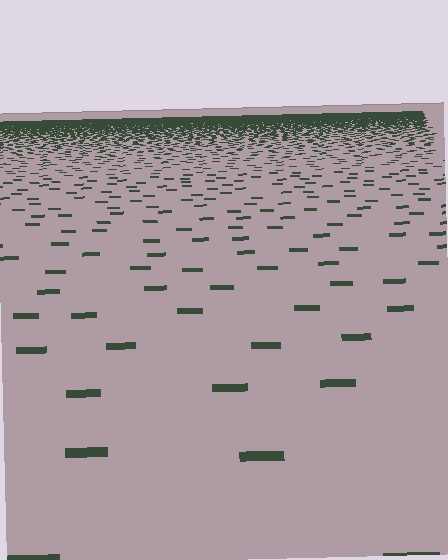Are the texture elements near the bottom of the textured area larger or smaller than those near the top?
Larger. Near the bottom, elements are closer to the viewer and appear at a bigger on-screen size.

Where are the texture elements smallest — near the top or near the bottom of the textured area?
Near the top.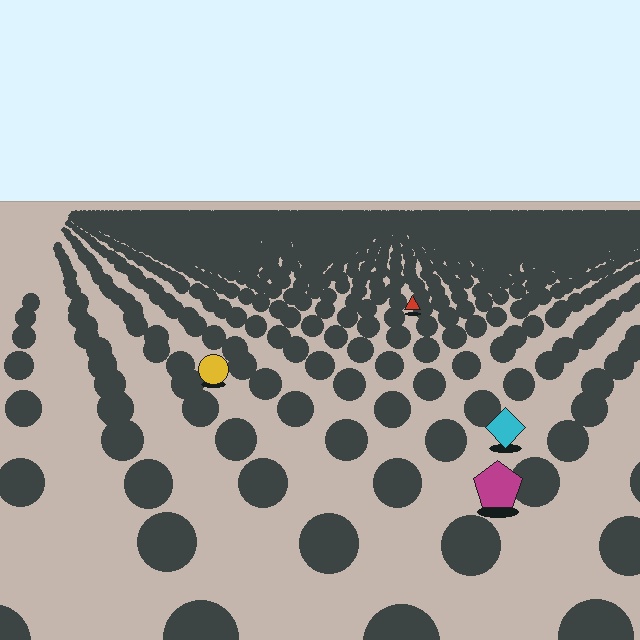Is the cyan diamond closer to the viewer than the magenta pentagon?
No. The magenta pentagon is closer — you can tell from the texture gradient: the ground texture is coarser near it.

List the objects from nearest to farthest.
From nearest to farthest: the magenta pentagon, the cyan diamond, the yellow circle, the red triangle.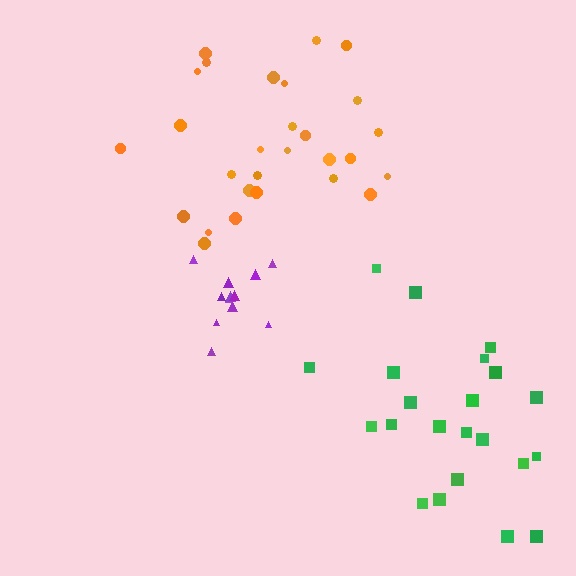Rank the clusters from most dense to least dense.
purple, orange, green.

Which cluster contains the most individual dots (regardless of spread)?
Orange (28).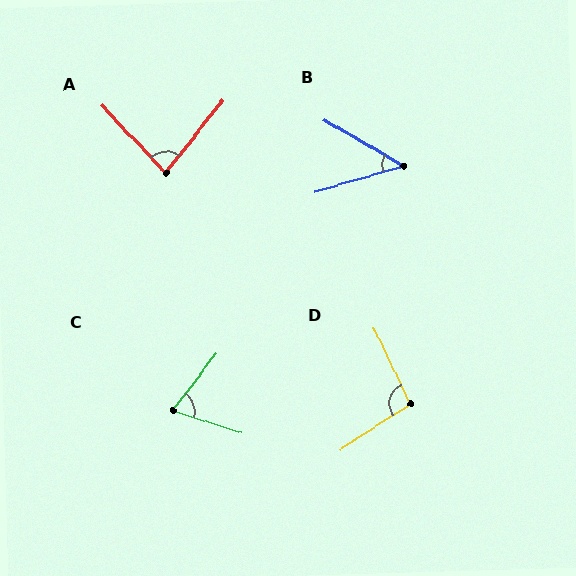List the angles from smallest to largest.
B (47°), C (70°), A (82°), D (97°).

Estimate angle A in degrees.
Approximately 82 degrees.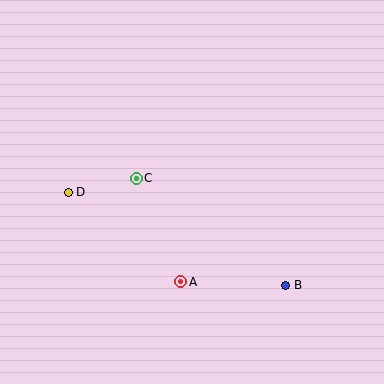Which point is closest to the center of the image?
Point C at (136, 178) is closest to the center.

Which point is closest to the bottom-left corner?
Point D is closest to the bottom-left corner.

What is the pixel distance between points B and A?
The distance between B and A is 105 pixels.